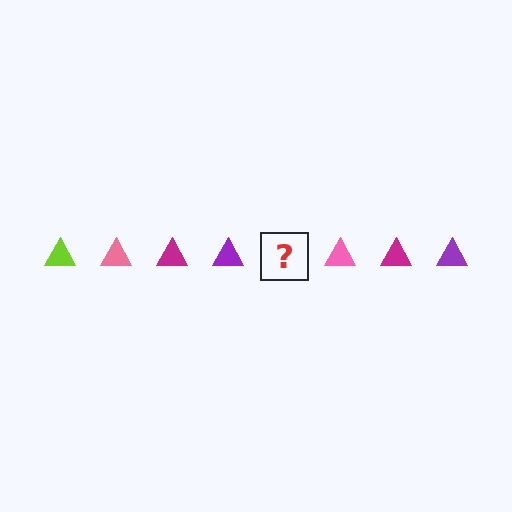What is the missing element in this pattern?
The missing element is a lime triangle.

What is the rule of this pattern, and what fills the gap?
The rule is that the pattern cycles through lime, pink, magenta, purple triangles. The gap should be filled with a lime triangle.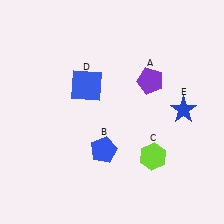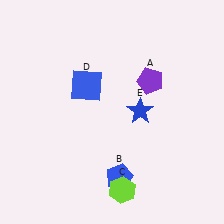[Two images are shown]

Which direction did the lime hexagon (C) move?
The lime hexagon (C) moved down.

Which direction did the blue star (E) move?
The blue star (E) moved left.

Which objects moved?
The objects that moved are: the blue pentagon (B), the lime hexagon (C), the blue star (E).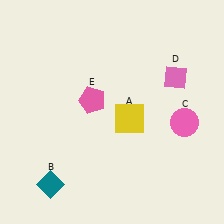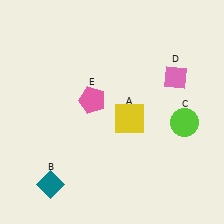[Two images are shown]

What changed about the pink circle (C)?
In Image 1, C is pink. In Image 2, it changed to lime.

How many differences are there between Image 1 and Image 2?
There is 1 difference between the two images.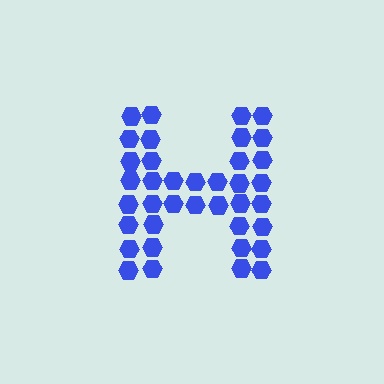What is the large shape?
The large shape is the letter H.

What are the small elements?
The small elements are hexagons.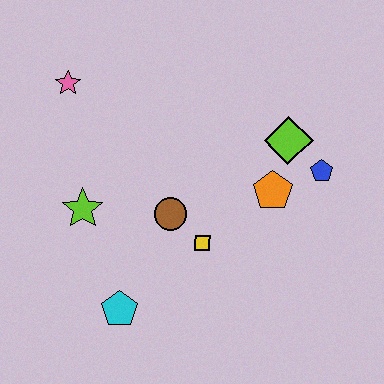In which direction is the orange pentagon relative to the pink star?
The orange pentagon is to the right of the pink star.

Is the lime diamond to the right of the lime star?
Yes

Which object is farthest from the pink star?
The blue pentagon is farthest from the pink star.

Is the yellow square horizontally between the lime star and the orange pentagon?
Yes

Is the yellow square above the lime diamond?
No